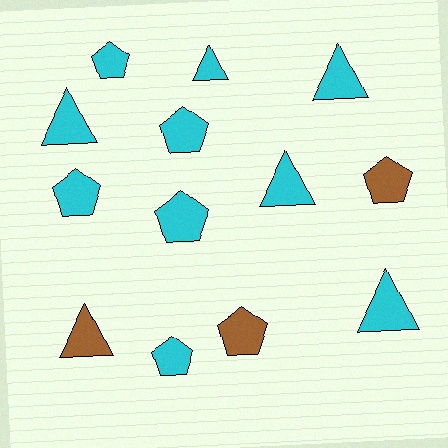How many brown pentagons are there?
There are 2 brown pentagons.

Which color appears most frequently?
Cyan, with 10 objects.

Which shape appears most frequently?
Pentagon, with 7 objects.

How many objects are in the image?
There are 13 objects.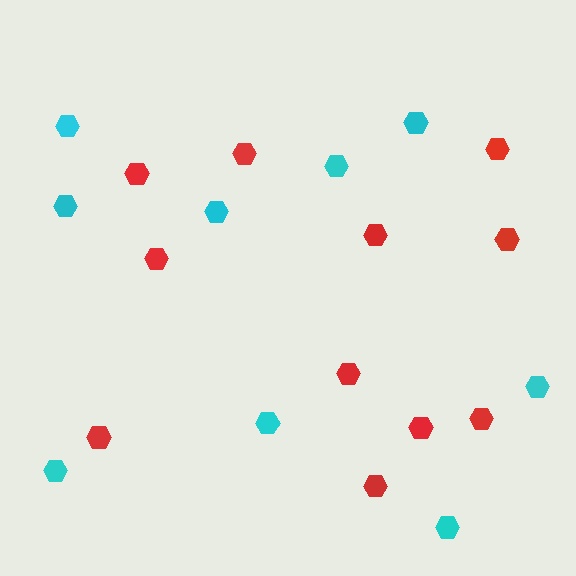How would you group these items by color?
There are 2 groups: one group of red hexagons (11) and one group of cyan hexagons (9).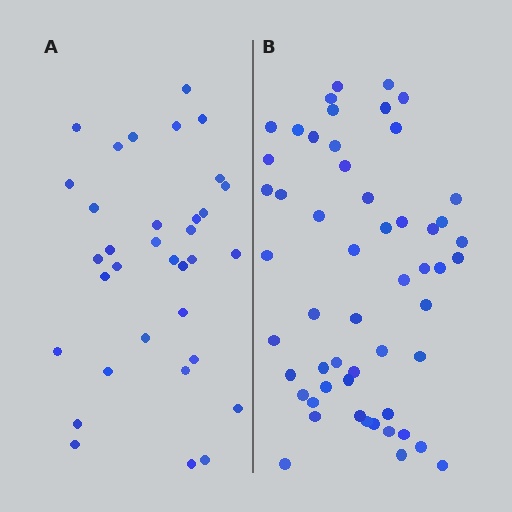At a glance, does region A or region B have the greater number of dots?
Region B (the right region) has more dots.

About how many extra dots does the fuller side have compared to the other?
Region B has approximately 20 more dots than region A.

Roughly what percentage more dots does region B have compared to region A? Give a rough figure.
About 60% more.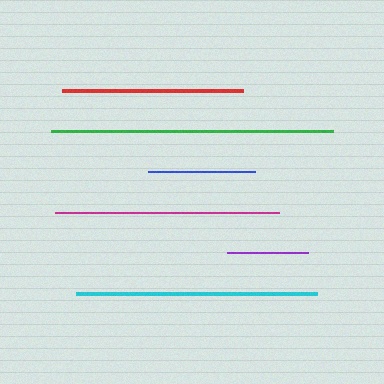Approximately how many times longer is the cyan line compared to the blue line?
The cyan line is approximately 2.2 times the length of the blue line.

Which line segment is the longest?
The green line is the longest at approximately 282 pixels.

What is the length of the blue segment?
The blue segment is approximately 107 pixels long.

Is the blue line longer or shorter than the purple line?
The blue line is longer than the purple line.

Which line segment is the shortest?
The purple line is the shortest at approximately 81 pixels.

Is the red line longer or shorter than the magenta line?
The magenta line is longer than the red line.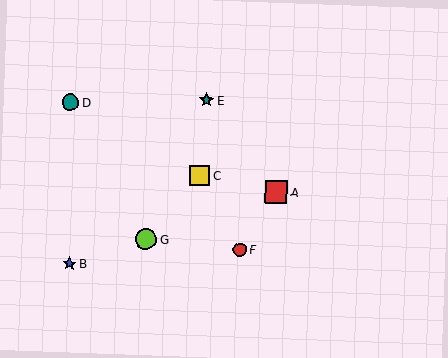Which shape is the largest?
The red square (labeled A) is the largest.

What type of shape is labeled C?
Shape C is a yellow square.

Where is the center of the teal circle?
The center of the teal circle is at (70, 102).